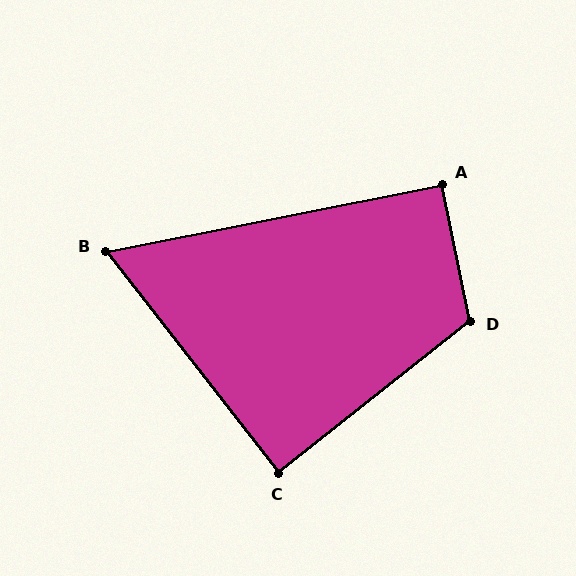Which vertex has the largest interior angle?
D, at approximately 117 degrees.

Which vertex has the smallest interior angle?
B, at approximately 63 degrees.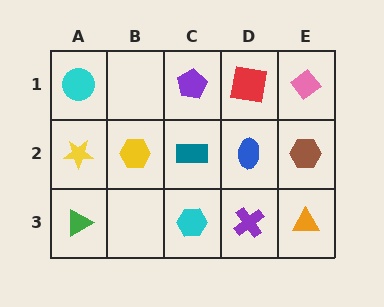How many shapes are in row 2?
5 shapes.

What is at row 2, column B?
A yellow hexagon.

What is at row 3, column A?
A green triangle.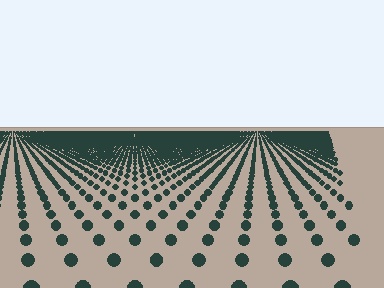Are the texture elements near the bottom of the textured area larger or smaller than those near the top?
Larger. Near the bottom, elements are closer to the viewer and appear at a bigger on-screen size.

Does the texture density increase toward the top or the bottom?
Density increases toward the top.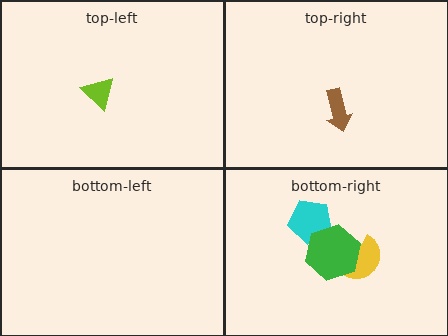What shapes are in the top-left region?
The lime triangle.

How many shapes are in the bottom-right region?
3.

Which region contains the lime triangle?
The top-left region.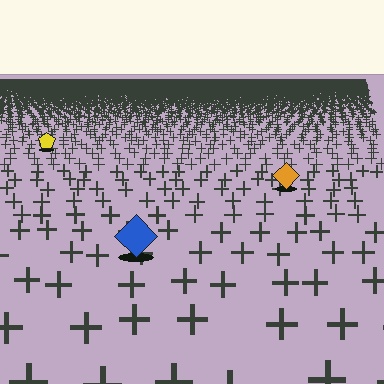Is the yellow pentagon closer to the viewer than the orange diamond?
No. The orange diamond is closer — you can tell from the texture gradient: the ground texture is coarser near it.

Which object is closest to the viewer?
The blue diamond is closest. The texture marks near it are larger and more spread out.